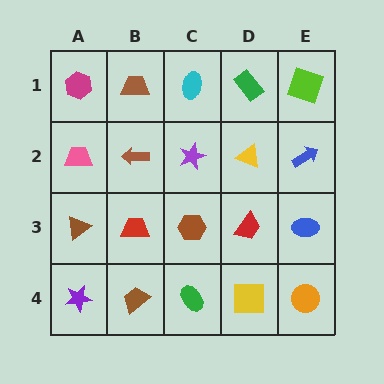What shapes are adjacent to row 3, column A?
A pink trapezoid (row 2, column A), a purple star (row 4, column A), a red trapezoid (row 3, column B).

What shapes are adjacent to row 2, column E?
A lime square (row 1, column E), a blue ellipse (row 3, column E), a yellow triangle (row 2, column D).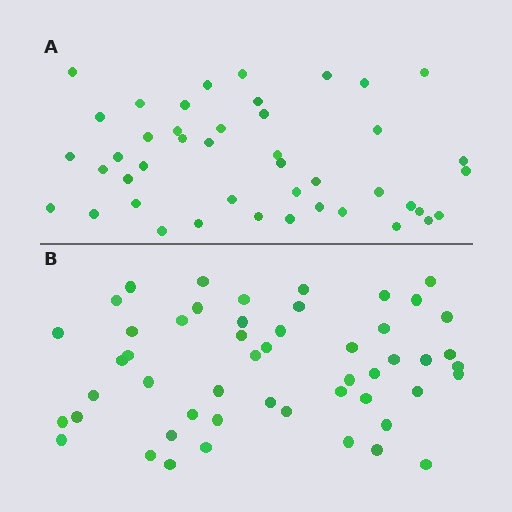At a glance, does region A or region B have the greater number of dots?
Region B (the bottom region) has more dots.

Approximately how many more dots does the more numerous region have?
Region B has roughly 8 or so more dots than region A.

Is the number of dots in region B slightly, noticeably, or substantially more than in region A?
Region B has only slightly more — the two regions are fairly close. The ratio is roughly 1.2 to 1.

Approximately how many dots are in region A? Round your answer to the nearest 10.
About 40 dots. (The exact count is 44, which rounds to 40.)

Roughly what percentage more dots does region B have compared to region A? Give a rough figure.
About 15% more.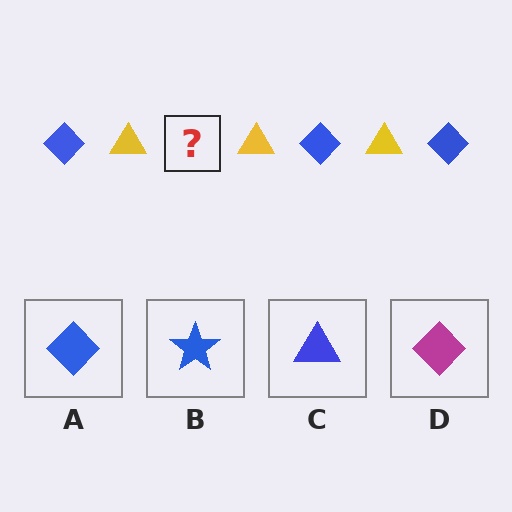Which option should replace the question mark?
Option A.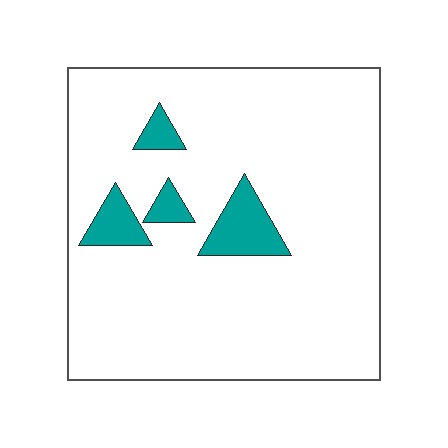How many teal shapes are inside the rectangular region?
4.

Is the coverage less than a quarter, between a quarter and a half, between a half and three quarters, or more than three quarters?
Less than a quarter.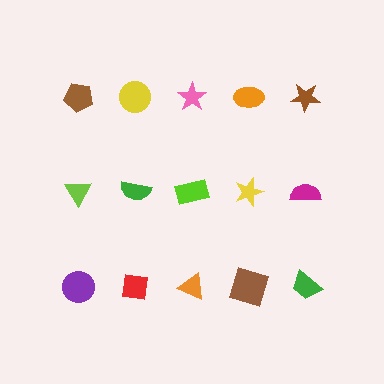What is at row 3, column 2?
A red square.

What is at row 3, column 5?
A green trapezoid.